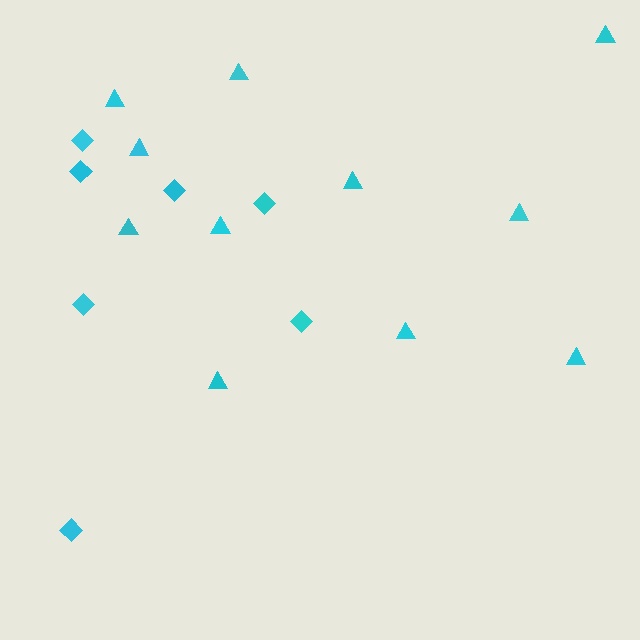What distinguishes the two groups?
There are 2 groups: one group of diamonds (7) and one group of triangles (11).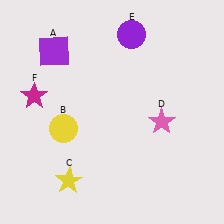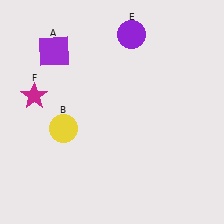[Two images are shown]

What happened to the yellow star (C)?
The yellow star (C) was removed in Image 2. It was in the bottom-left area of Image 1.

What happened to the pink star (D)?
The pink star (D) was removed in Image 2. It was in the bottom-right area of Image 1.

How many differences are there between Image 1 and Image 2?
There are 2 differences between the two images.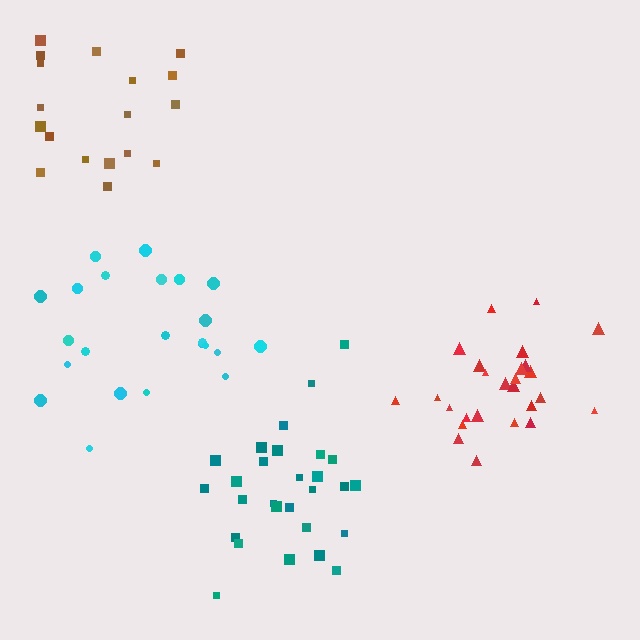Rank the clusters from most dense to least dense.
red, teal, cyan, brown.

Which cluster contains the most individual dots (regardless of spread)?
Teal (28).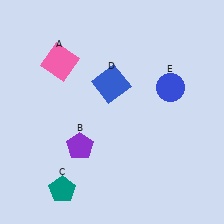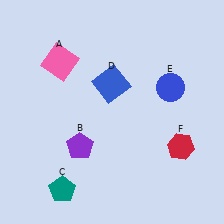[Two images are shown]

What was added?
A red hexagon (F) was added in Image 2.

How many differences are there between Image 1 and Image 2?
There is 1 difference between the two images.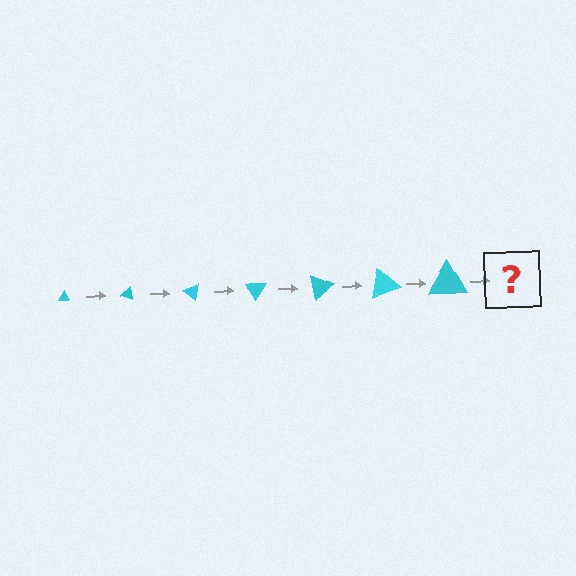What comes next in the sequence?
The next element should be a triangle, larger than the previous one and rotated 140 degrees from the start.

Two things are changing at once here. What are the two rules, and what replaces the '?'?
The two rules are that the triangle grows larger each step and it rotates 20 degrees each step. The '?' should be a triangle, larger than the previous one and rotated 140 degrees from the start.